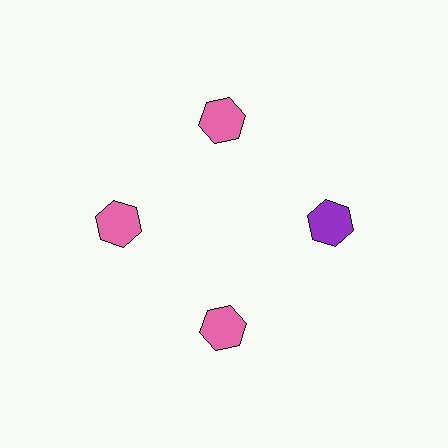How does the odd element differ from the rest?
It has a different color: purple instead of pink.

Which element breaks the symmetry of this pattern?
The purple hexagon at roughly the 3 o'clock position breaks the symmetry. All other shapes are pink hexagons.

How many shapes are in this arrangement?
There are 4 shapes arranged in a ring pattern.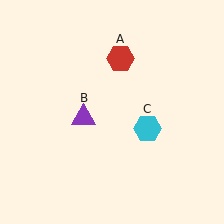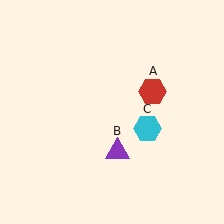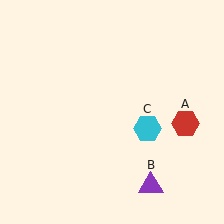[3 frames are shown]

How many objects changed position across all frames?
2 objects changed position: red hexagon (object A), purple triangle (object B).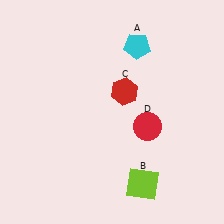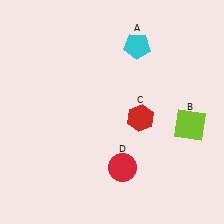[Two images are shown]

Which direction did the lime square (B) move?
The lime square (B) moved up.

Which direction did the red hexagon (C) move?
The red hexagon (C) moved down.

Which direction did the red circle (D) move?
The red circle (D) moved down.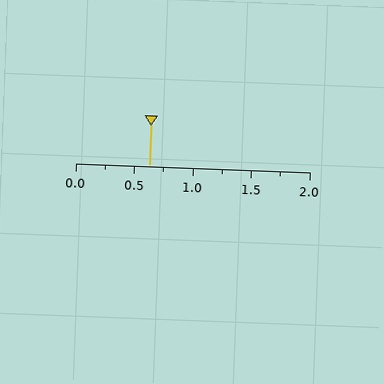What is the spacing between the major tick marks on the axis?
The major ticks are spaced 0.5 apart.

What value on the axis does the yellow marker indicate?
The marker indicates approximately 0.62.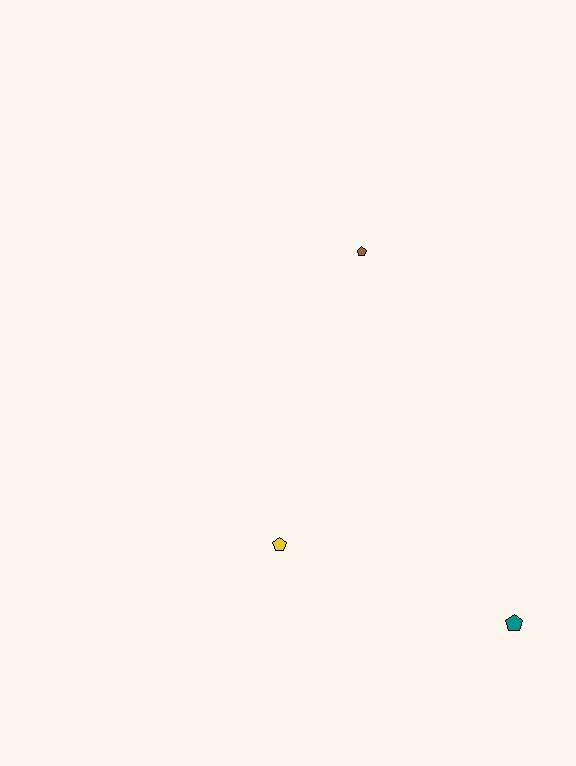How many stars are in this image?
There are no stars.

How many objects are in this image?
There are 3 objects.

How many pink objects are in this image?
There are no pink objects.